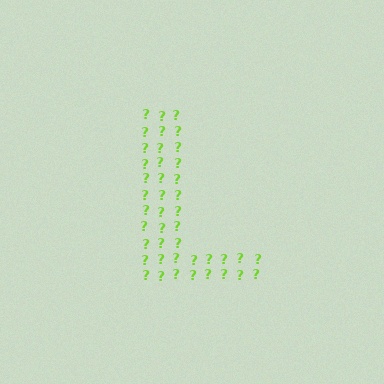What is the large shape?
The large shape is the letter L.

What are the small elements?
The small elements are question marks.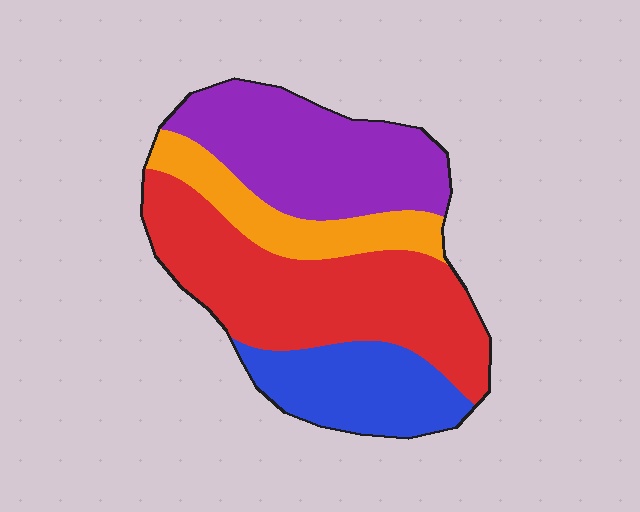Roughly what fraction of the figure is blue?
Blue takes up about one sixth (1/6) of the figure.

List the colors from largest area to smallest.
From largest to smallest: red, purple, blue, orange.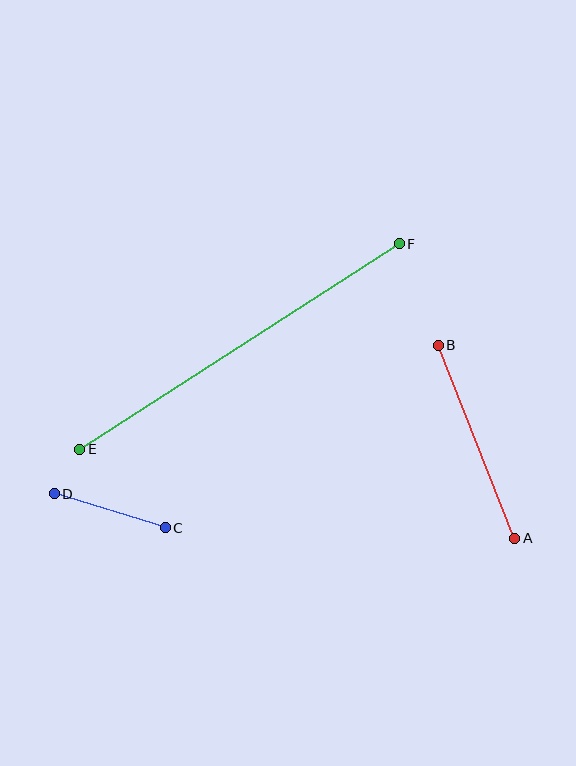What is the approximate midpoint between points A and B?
The midpoint is at approximately (477, 442) pixels.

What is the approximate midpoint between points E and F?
The midpoint is at approximately (239, 346) pixels.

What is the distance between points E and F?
The distance is approximately 380 pixels.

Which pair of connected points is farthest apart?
Points E and F are farthest apart.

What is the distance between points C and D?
The distance is approximately 116 pixels.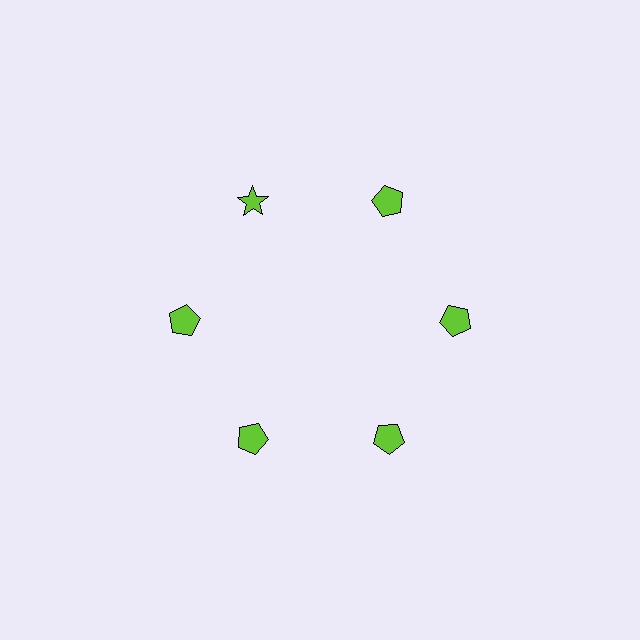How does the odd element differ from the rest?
It has a different shape: star instead of pentagon.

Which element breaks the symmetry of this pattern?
The lime star at roughly the 11 o'clock position breaks the symmetry. All other shapes are lime pentagons.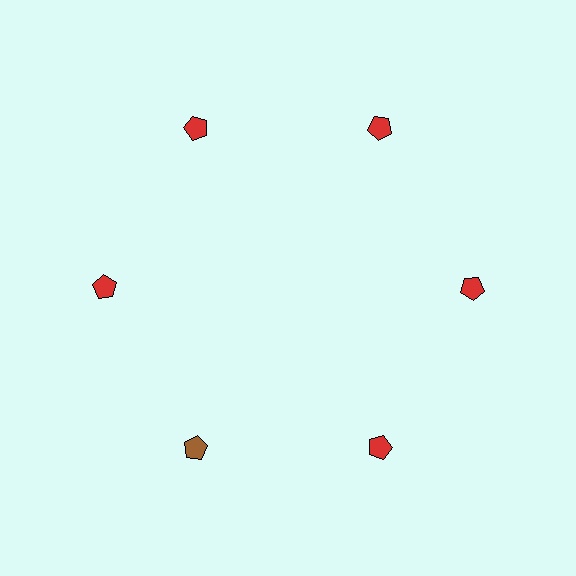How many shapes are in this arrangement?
There are 6 shapes arranged in a ring pattern.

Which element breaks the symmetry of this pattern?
The brown pentagon at roughly the 7 o'clock position breaks the symmetry. All other shapes are red pentagons.